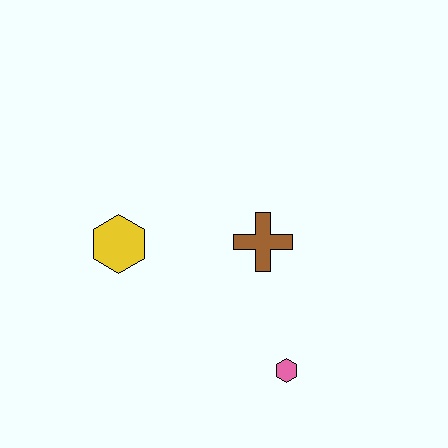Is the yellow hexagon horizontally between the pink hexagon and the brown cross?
No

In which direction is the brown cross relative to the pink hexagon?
The brown cross is above the pink hexagon.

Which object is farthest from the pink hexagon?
The yellow hexagon is farthest from the pink hexagon.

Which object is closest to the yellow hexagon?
The brown cross is closest to the yellow hexagon.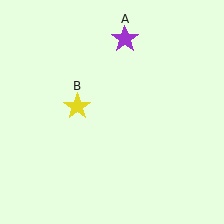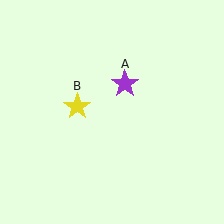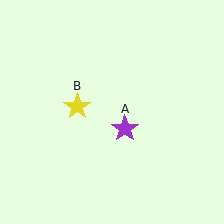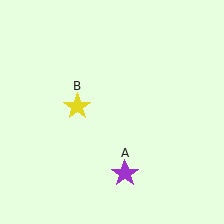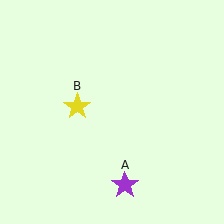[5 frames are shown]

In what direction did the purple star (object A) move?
The purple star (object A) moved down.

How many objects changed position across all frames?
1 object changed position: purple star (object A).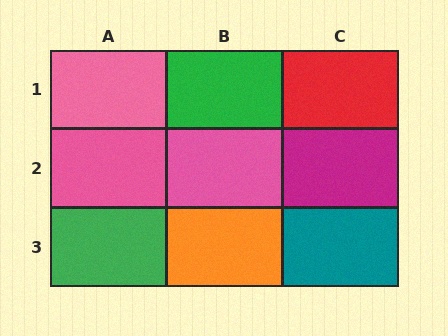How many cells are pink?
3 cells are pink.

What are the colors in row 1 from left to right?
Pink, green, red.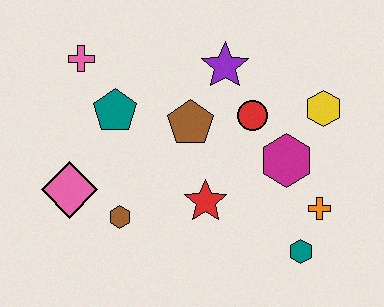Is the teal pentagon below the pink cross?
Yes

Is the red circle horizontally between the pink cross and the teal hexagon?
Yes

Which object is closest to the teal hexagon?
The orange cross is closest to the teal hexagon.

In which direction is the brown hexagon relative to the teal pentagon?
The brown hexagon is below the teal pentagon.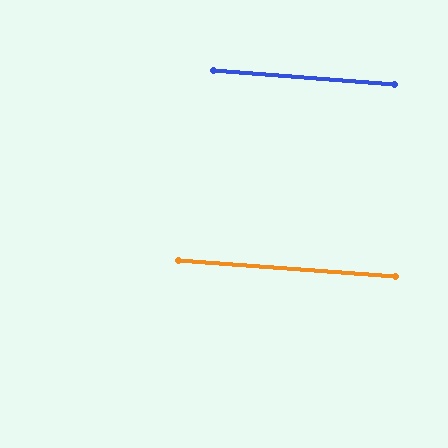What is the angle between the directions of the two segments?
Approximately 0 degrees.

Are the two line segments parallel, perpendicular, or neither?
Parallel — their directions differ by only 0.5°.